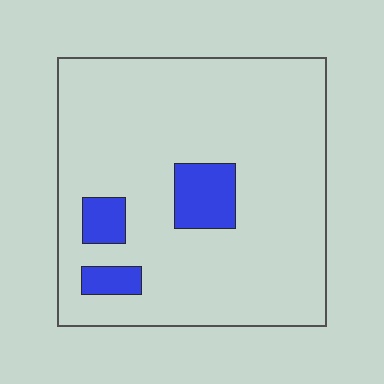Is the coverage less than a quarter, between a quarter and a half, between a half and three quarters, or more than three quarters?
Less than a quarter.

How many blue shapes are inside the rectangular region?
3.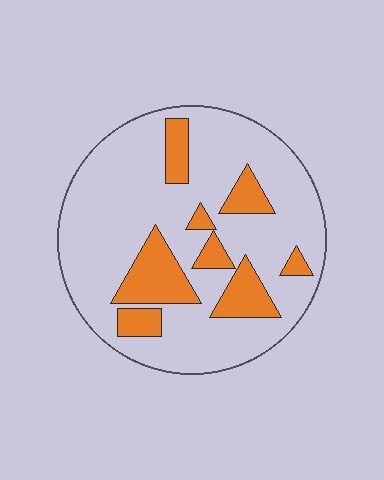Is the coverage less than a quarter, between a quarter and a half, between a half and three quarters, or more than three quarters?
Less than a quarter.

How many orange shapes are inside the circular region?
8.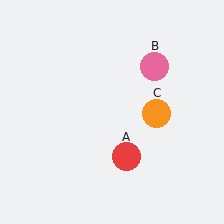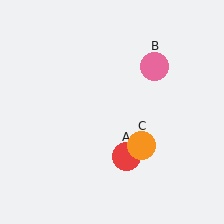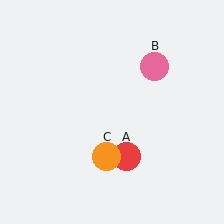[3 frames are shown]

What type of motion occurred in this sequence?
The orange circle (object C) rotated clockwise around the center of the scene.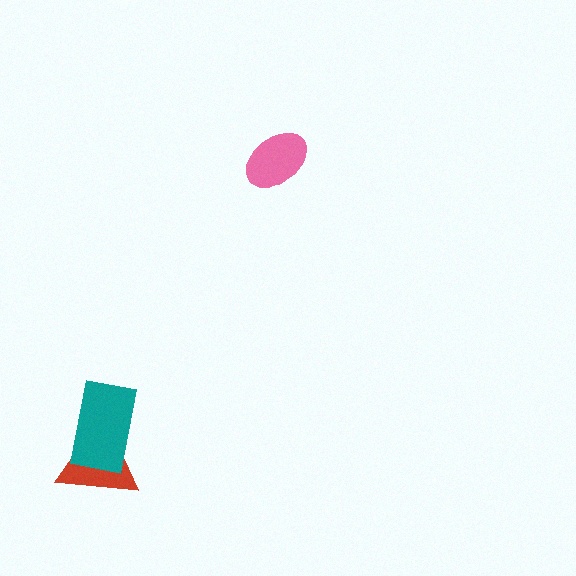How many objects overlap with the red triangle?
1 object overlaps with the red triangle.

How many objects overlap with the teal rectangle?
1 object overlaps with the teal rectangle.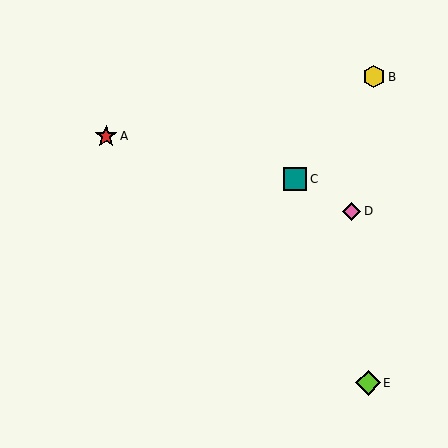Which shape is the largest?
The lime diamond (labeled E) is the largest.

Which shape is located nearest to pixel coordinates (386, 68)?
The yellow hexagon (labeled B) at (374, 77) is nearest to that location.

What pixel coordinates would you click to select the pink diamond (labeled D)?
Click at (352, 211) to select the pink diamond D.